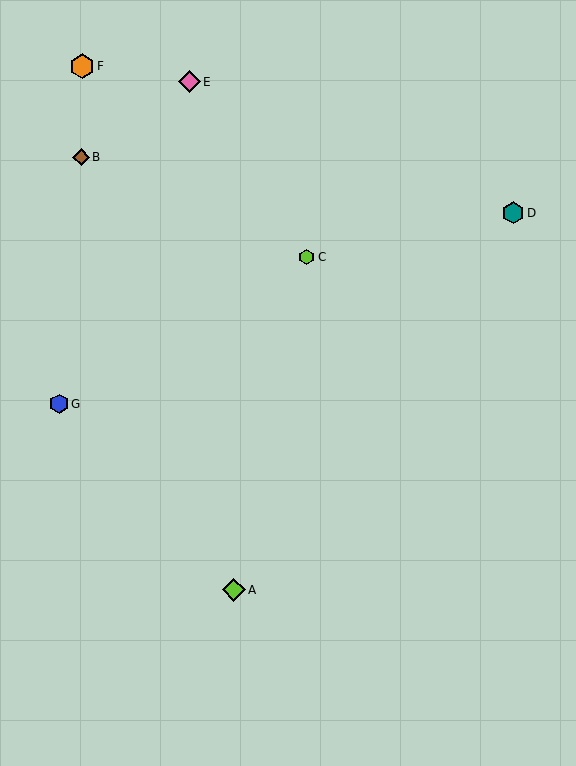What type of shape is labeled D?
Shape D is a teal hexagon.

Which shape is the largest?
The orange hexagon (labeled F) is the largest.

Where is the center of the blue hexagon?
The center of the blue hexagon is at (59, 404).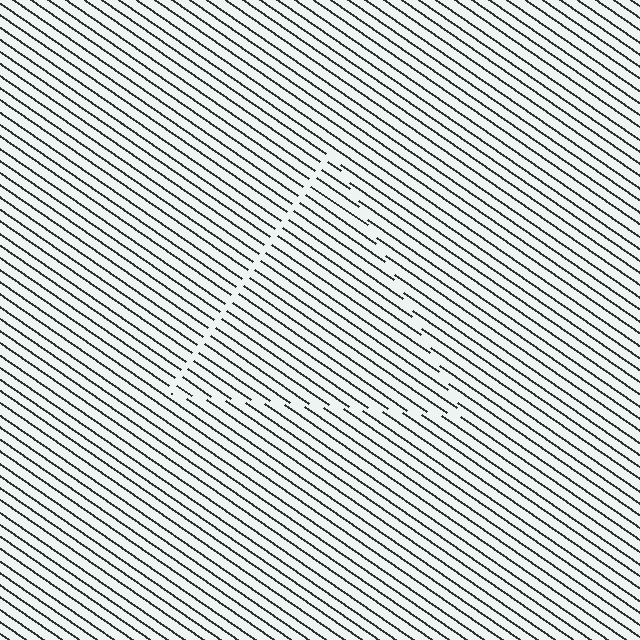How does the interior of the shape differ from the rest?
The interior of the shape contains the same grating, shifted by half a period — the contour is defined by the phase discontinuity where line-ends from the inner and outer gratings abut.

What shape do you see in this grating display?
An illusory triangle. The interior of the shape contains the same grating, shifted by half a period — the contour is defined by the phase discontinuity where line-ends from the inner and outer gratings abut.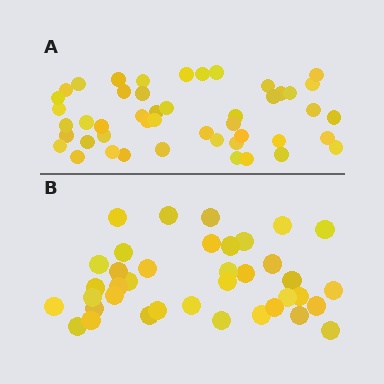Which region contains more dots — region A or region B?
Region A (the top region) has more dots.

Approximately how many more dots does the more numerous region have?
Region A has roughly 8 or so more dots than region B.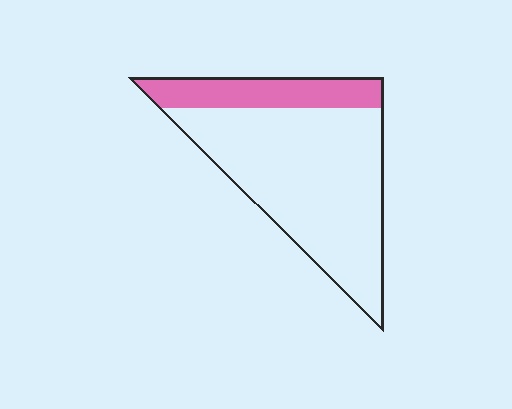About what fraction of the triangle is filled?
About one quarter (1/4).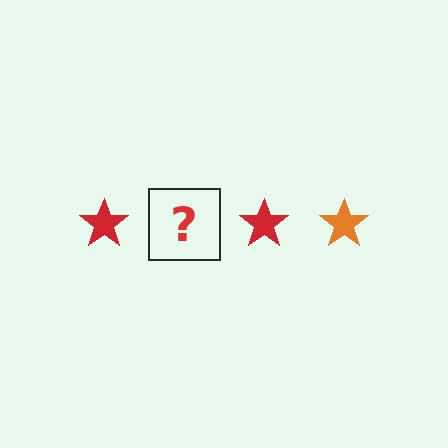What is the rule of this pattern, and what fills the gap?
The rule is that the pattern cycles through red, orange stars. The gap should be filled with an orange star.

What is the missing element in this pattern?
The missing element is an orange star.